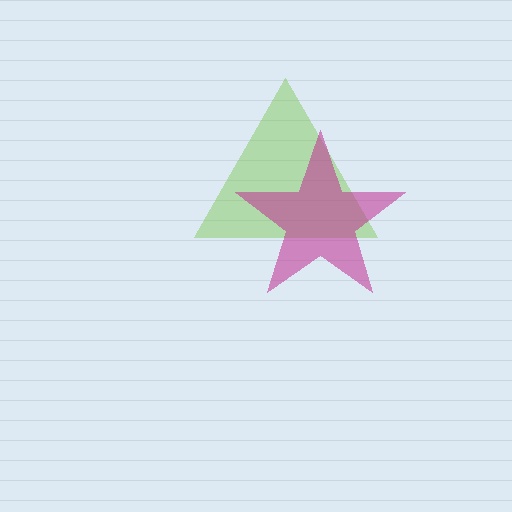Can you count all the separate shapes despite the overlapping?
Yes, there are 2 separate shapes.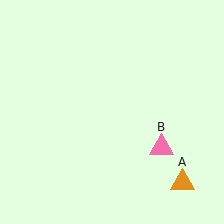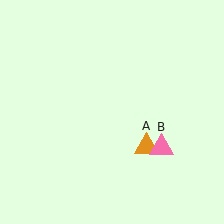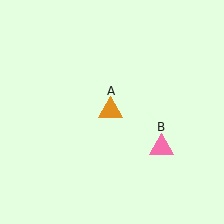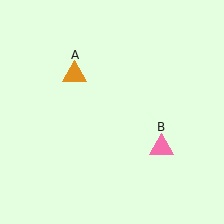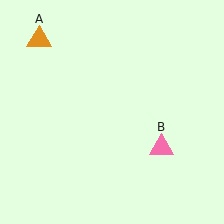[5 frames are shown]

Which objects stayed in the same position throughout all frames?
Pink triangle (object B) remained stationary.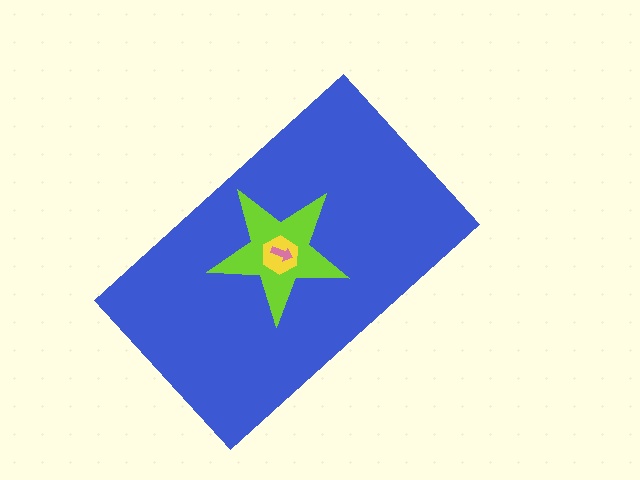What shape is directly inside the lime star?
The yellow hexagon.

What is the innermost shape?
The pink arrow.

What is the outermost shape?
The blue rectangle.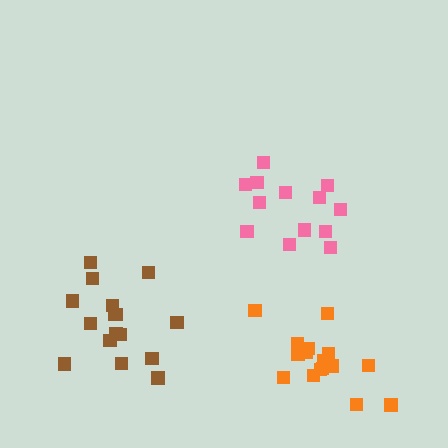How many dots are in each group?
Group 1: 17 dots, Group 2: 16 dots, Group 3: 13 dots (46 total).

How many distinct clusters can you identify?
There are 3 distinct clusters.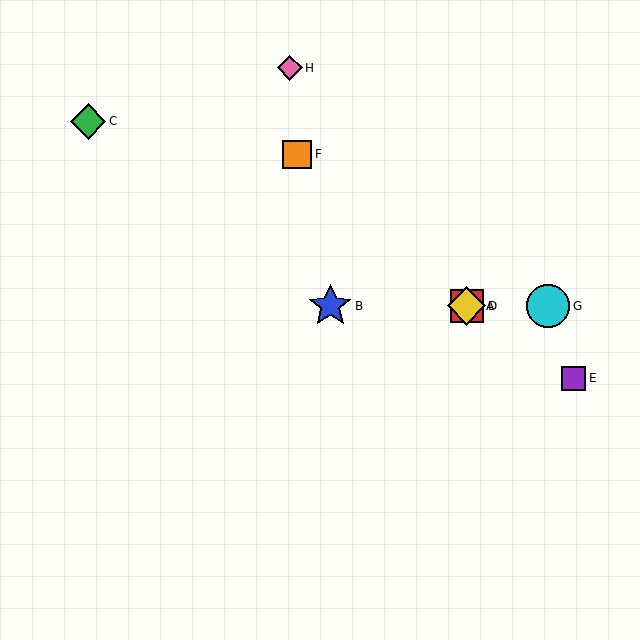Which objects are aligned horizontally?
Objects A, B, D, G are aligned horizontally.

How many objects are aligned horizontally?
4 objects (A, B, D, G) are aligned horizontally.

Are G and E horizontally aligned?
No, G is at y≈306 and E is at y≈378.